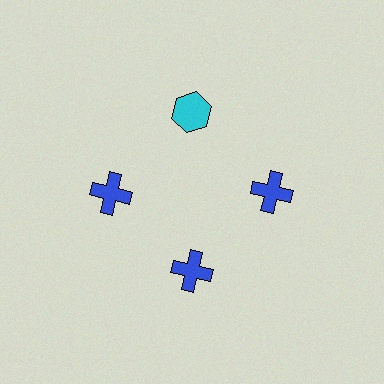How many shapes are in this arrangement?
There are 4 shapes arranged in a ring pattern.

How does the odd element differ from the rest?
It differs in both color (cyan instead of blue) and shape (hexagon instead of cross).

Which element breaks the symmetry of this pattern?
The cyan hexagon at roughly the 12 o'clock position breaks the symmetry. All other shapes are blue crosses.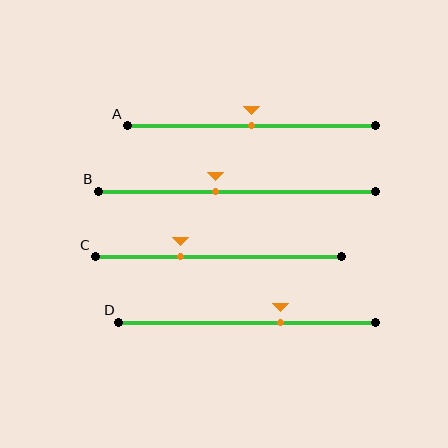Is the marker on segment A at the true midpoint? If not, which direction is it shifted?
Yes, the marker on segment A is at the true midpoint.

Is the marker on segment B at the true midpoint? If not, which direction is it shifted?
No, the marker on segment B is shifted to the left by about 8% of the segment length.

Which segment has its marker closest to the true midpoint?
Segment A has its marker closest to the true midpoint.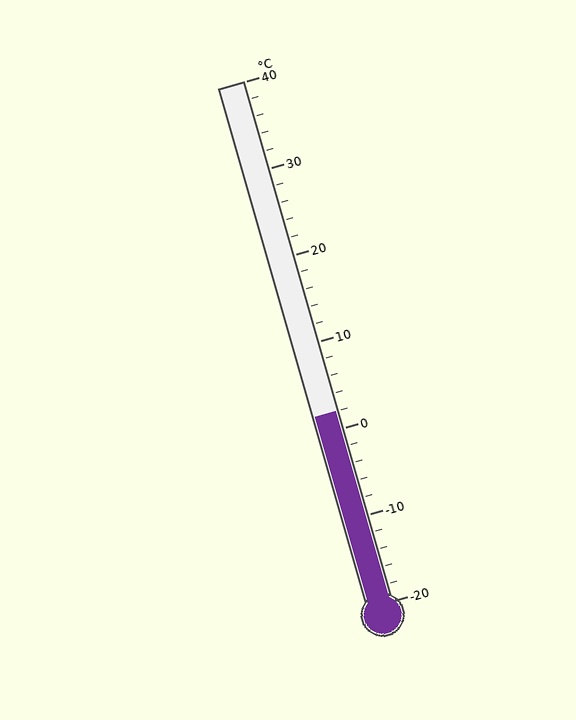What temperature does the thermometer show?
The thermometer shows approximately 2°C.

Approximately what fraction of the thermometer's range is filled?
The thermometer is filled to approximately 35% of its range.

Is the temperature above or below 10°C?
The temperature is below 10°C.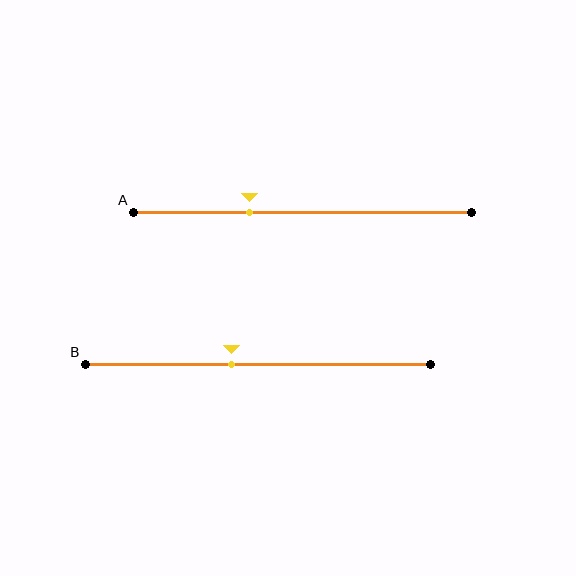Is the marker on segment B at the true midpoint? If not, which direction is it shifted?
No, the marker on segment B is shifted to the left by about 8% of the segment length.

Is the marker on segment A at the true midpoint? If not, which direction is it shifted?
No, the marker on segment A is shifted to the left by about 16% of the segment length.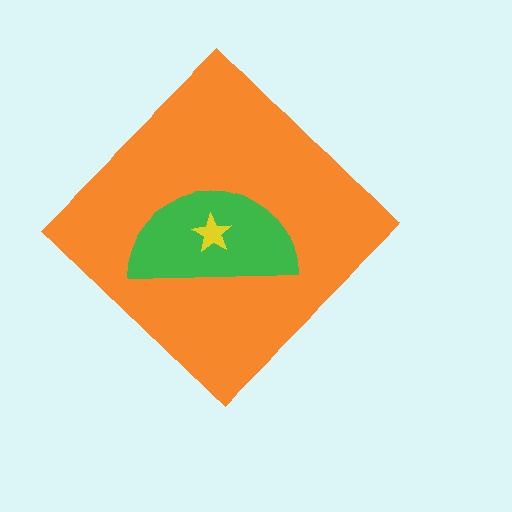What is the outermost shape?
The orange diamond.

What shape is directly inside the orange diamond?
The green semicircle.